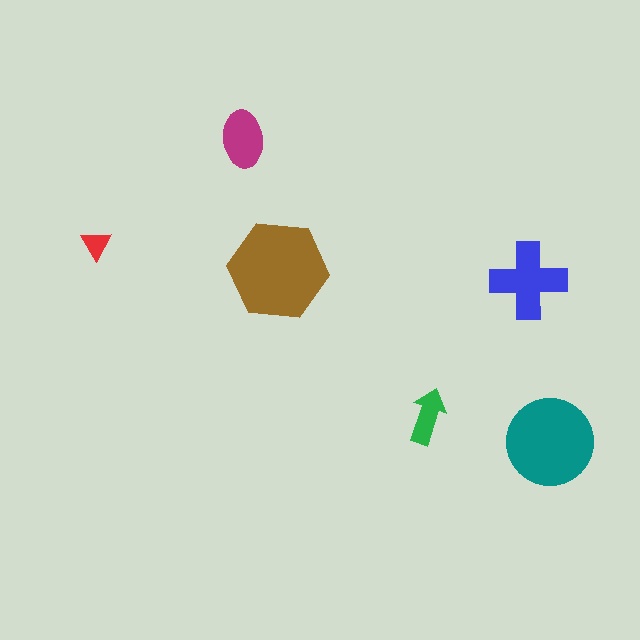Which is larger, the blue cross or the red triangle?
The blue cross.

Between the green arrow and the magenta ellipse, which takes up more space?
The magenta ellipse.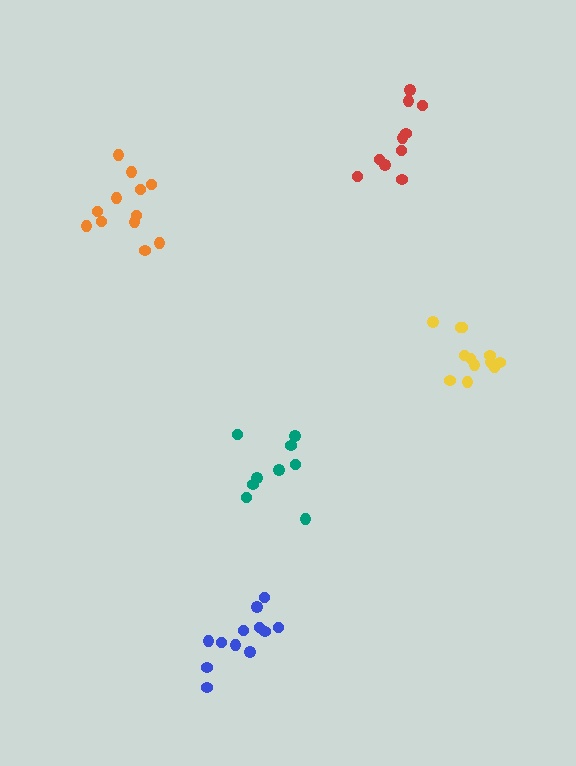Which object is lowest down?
The blue cluster is bottommost.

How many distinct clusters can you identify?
There are 5 distinct clusters.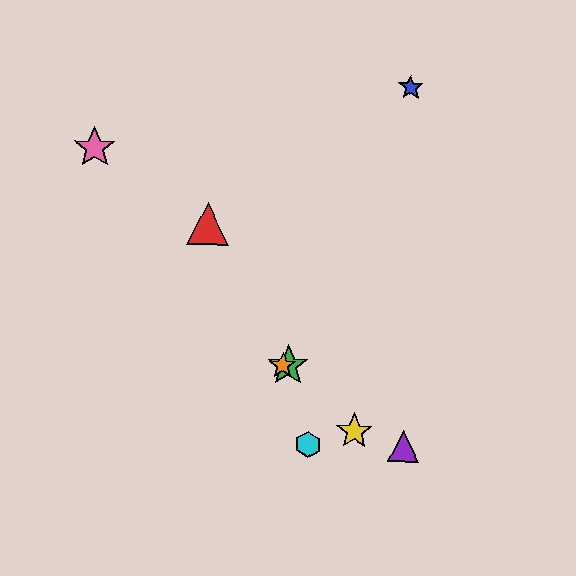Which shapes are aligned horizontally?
The green star, the orange star are aligned horizontally.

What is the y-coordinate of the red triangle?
The red triangle is at y≈224.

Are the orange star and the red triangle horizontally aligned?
No, the orange star is at y≈366 and the red triangle is at y≈224.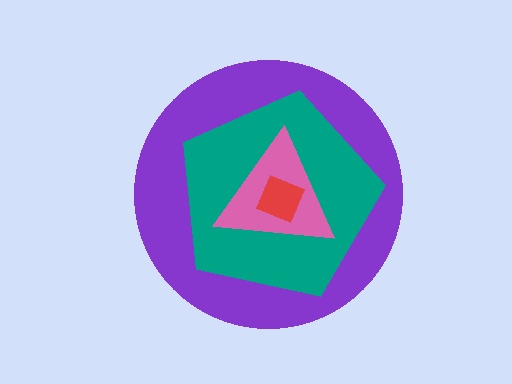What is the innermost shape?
The red square.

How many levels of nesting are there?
4.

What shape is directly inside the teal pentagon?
The pink triangle.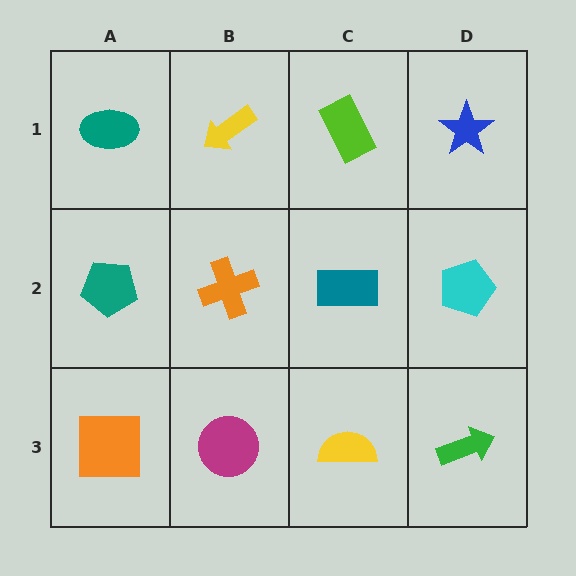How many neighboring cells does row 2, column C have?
4.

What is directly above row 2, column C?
A lime rectangle.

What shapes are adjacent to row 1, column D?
A cyan pentagon (row 2, column D), a lime rectangle (row 1, column C).